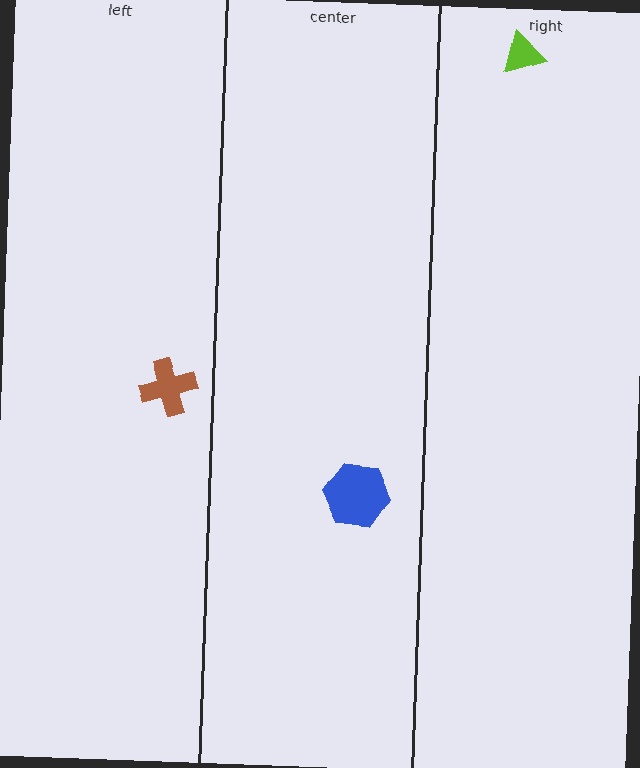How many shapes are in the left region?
1.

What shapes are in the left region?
The brown cross.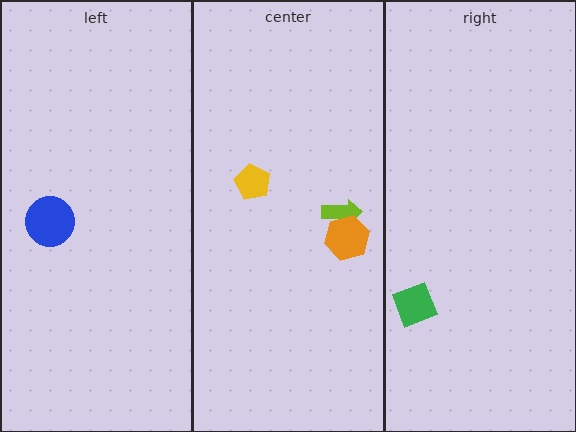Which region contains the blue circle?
The left region.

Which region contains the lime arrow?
The center region.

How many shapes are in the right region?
1.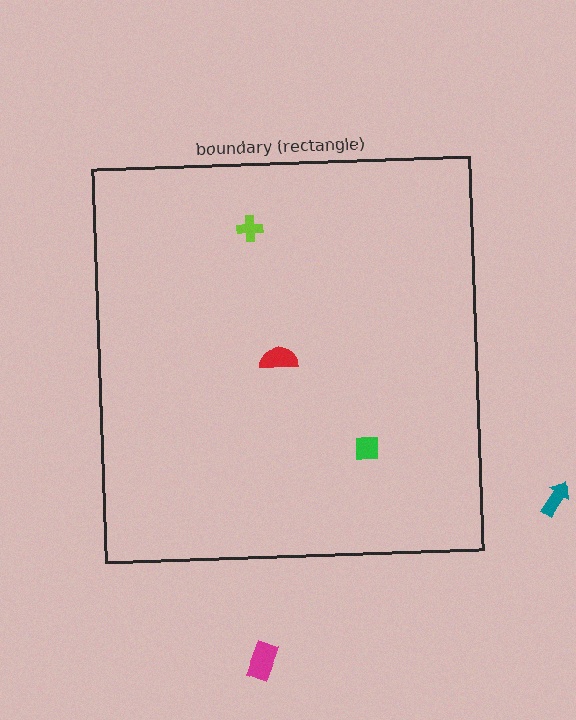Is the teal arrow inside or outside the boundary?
Outside.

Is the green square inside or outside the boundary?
Inside.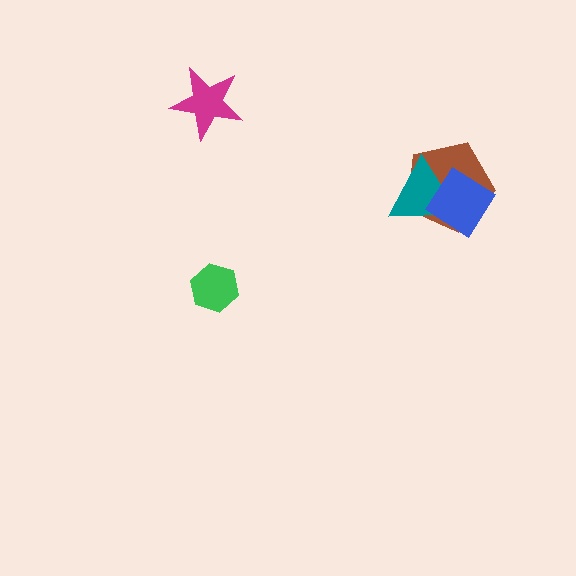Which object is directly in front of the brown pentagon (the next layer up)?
The teal triangle is directly in front of the brown pentagon.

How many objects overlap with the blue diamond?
2 objects overlap with the blue diamond.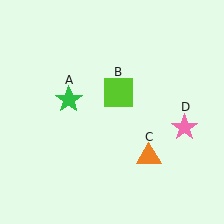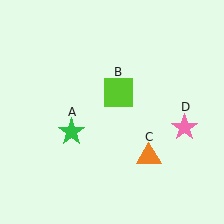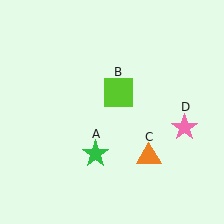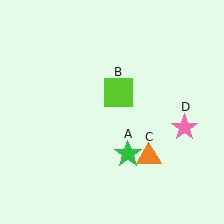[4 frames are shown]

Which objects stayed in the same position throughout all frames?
Lime square (object B) and orange triangle (object C) and pink star (object D) remained stationary.